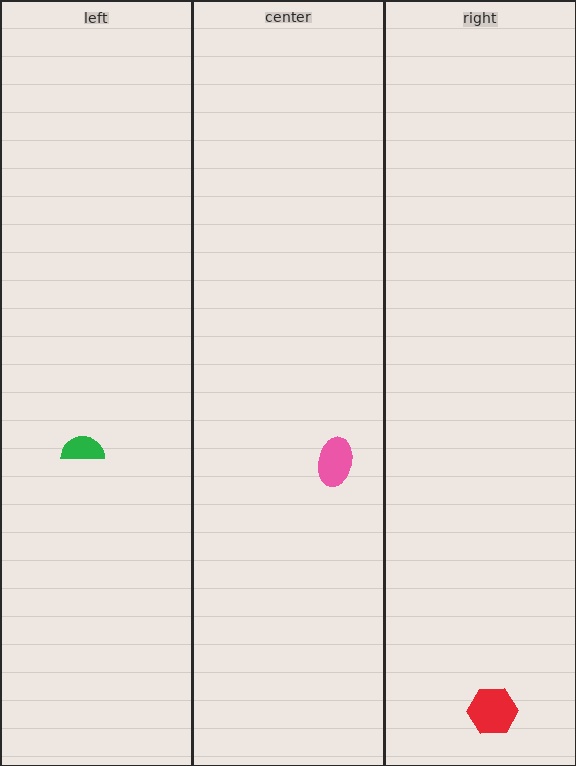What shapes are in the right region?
The red hexagon.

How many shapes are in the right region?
1.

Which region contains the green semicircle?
The left region.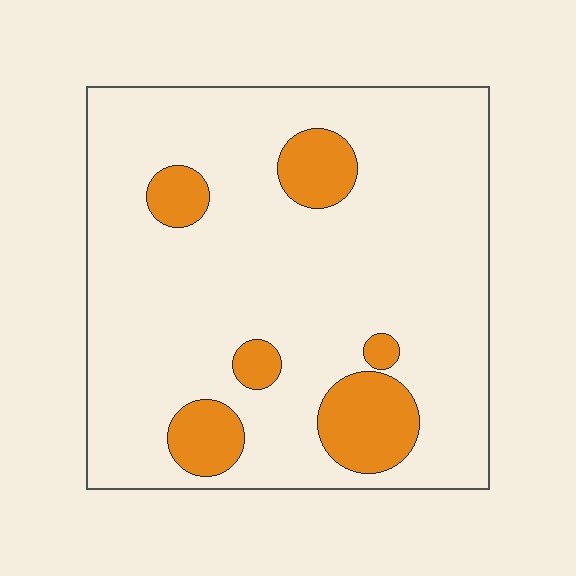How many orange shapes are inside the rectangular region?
6.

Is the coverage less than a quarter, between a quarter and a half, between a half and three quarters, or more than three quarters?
Less than a quarter.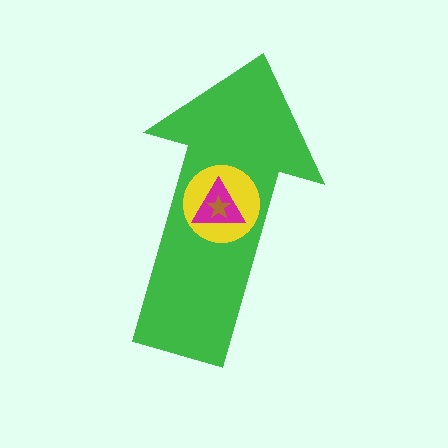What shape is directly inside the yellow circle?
The magenta triangle.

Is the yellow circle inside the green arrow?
Yes.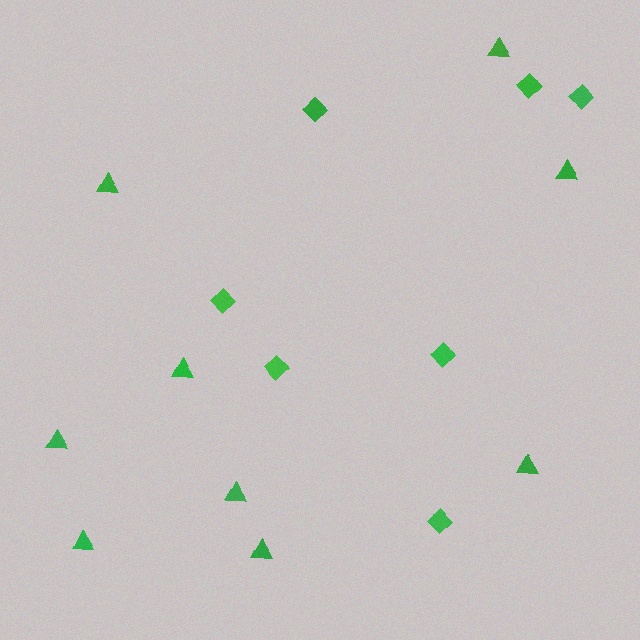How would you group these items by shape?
There are 2 groups: one group of triangles (9) and one group of diamonds (7).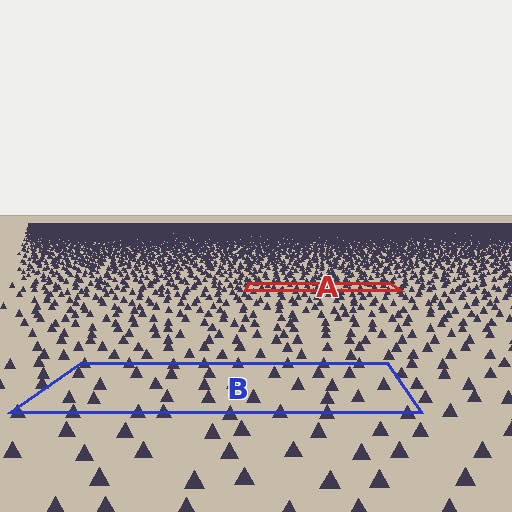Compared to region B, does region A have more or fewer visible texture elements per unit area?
Region A has more texture elements per unit area — they are packed more densely because it is farther away.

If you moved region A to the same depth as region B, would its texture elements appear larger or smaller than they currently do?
They would appear larger. At a closer depth, the same texture elements are projected at a bigger on-screen size.